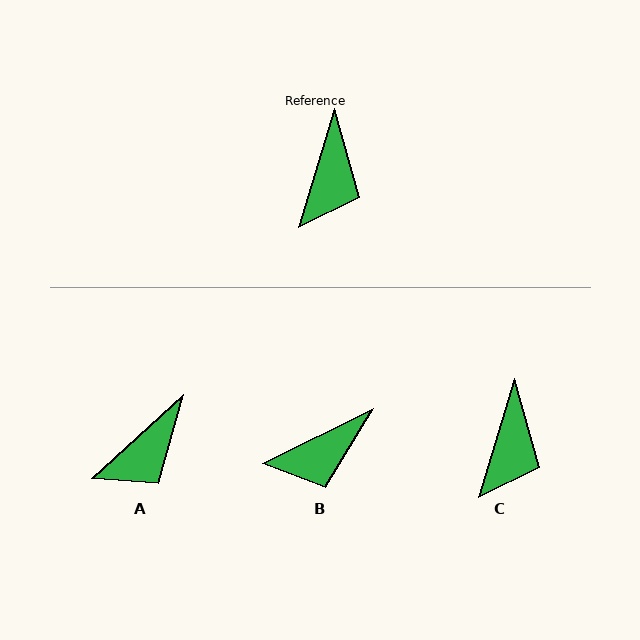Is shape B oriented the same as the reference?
No, it is off by about 47 degrees.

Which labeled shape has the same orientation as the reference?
C.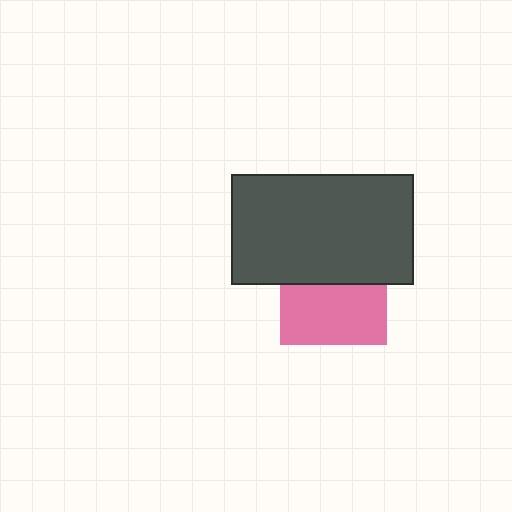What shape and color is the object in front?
The object in front is a dark gray rectangle.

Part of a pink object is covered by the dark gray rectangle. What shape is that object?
It is a square.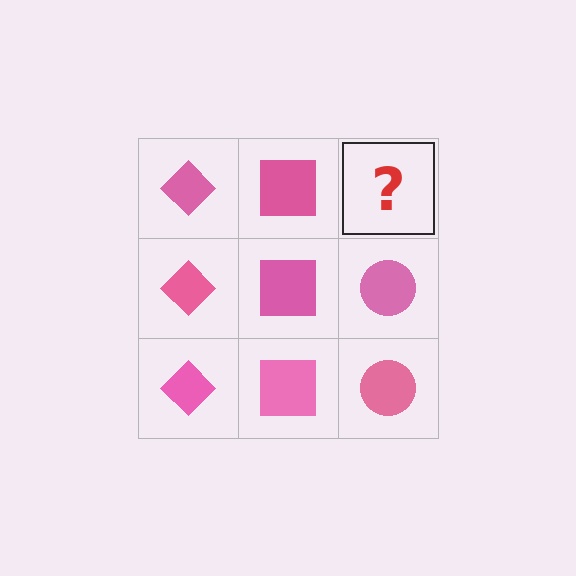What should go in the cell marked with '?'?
The missing cell should contain a pink circle.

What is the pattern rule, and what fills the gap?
The rule is that each column has a consistent shape. The gap should be filled with a pink circle.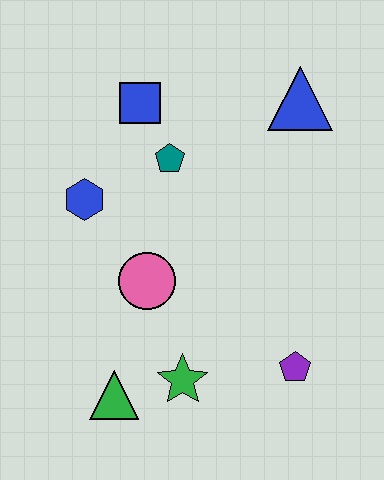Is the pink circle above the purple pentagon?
Yes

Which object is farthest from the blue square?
The purple pentagon is farthest from the blue square.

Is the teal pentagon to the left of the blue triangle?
Yes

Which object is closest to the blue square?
The teal pentagon is closest to the blue square.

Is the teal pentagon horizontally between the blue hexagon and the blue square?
No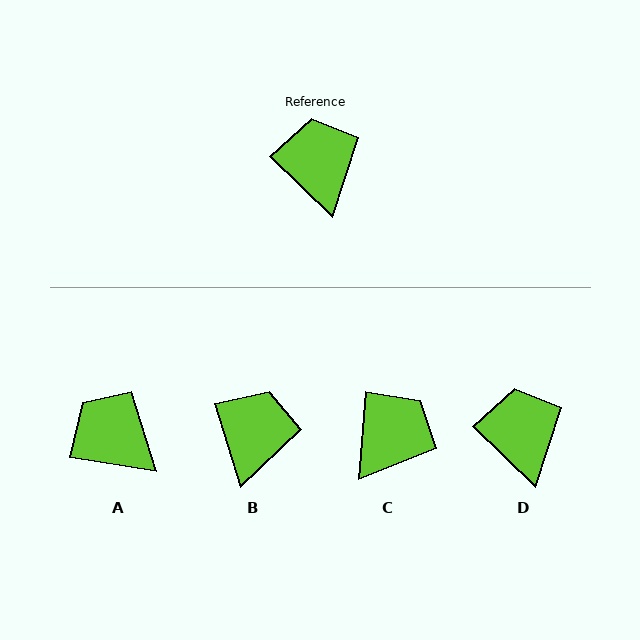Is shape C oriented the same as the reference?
No, it is off by about 50 degrees.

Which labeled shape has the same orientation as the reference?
D.